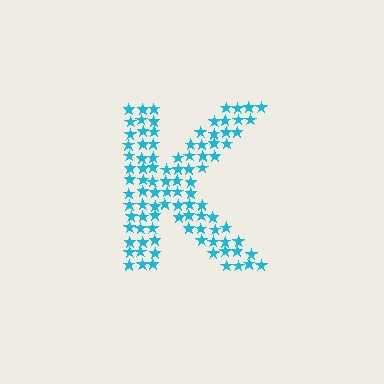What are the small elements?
The small elements are stars.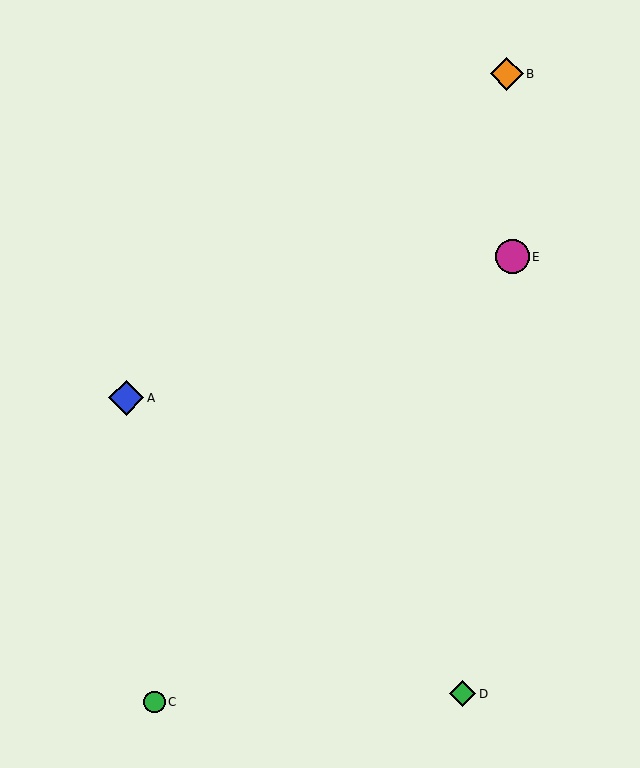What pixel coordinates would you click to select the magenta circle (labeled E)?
Click at (512, 257) to select the magenta circle E.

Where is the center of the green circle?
The center of the green circle is at (154, 702).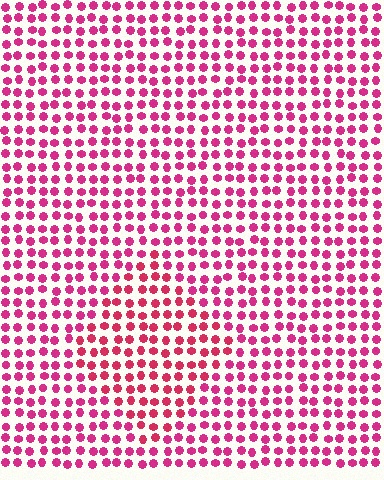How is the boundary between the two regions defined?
The boundary is defined purely by a slight shift in hue (about 16 degrees). Spacing, size, and orientation are identical on both sides.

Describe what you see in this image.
The image is filled with small magenta elements in a uniform arrangement. A diamond-shaped region is visible where the elements are tinted to a slightly different hue, forming a subtle color boundary.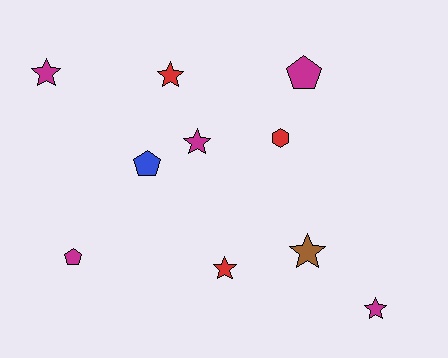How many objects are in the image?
There are 10 objects.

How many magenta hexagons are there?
There are no magenta hexagons.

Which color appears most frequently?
Magenta, with 5 objects.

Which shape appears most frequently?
Star, with 6 objects.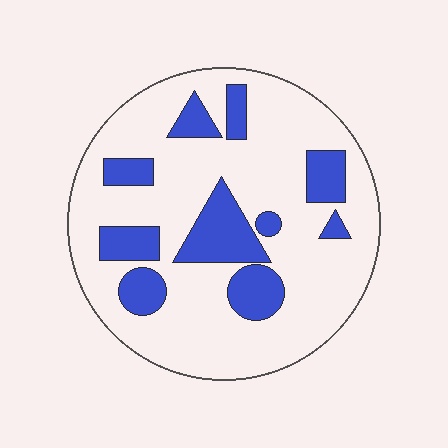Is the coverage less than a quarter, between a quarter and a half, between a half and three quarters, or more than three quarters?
Less than a quarter.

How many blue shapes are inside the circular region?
10.